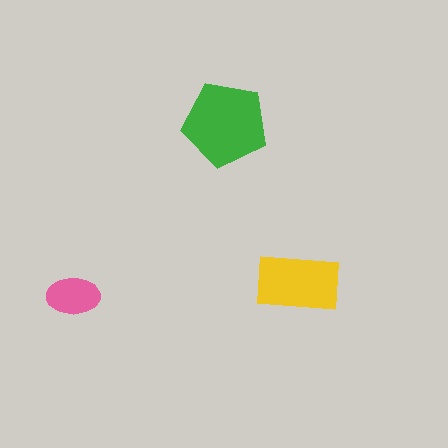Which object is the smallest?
The pink ellipse.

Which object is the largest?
The green pentagon.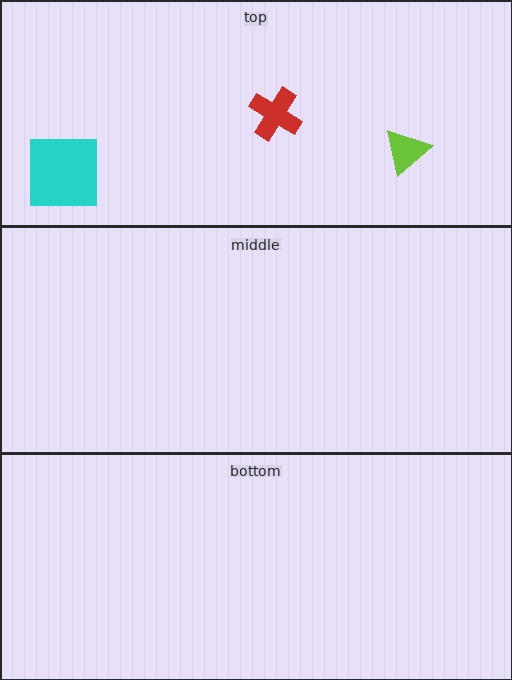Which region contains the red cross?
The top region.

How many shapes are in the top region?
3.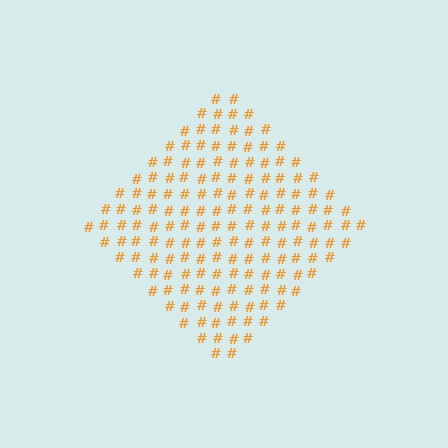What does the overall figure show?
The overall figure shows a diamond.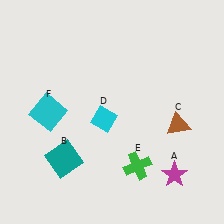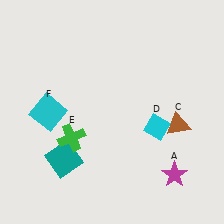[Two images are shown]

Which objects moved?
The objects that moved are: the cyan diamond (D), the green cross (E).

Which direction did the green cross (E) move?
The green cross (E) moved left.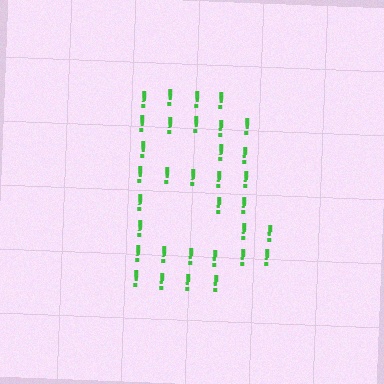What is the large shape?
The large shape is the letter B.